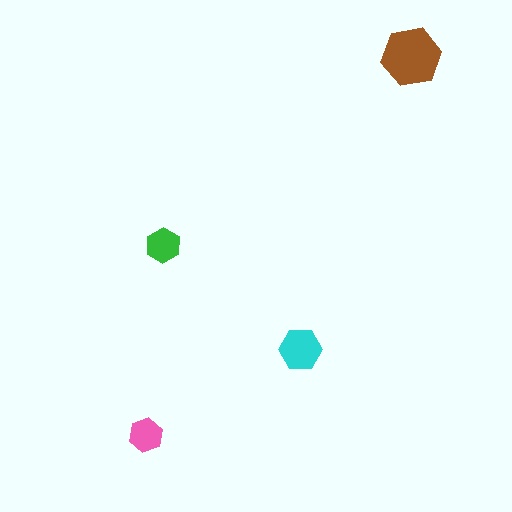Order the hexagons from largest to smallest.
the brown one, the cyan one, the green one, the pink one.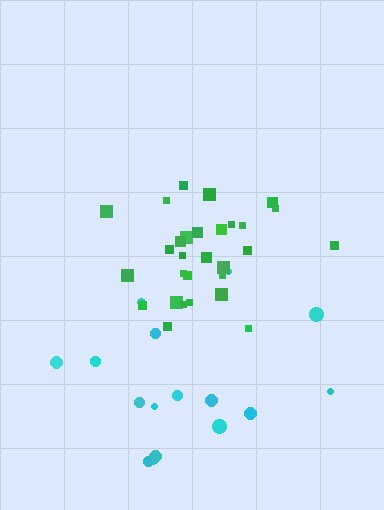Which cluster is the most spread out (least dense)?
Cyan.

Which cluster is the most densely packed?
Green.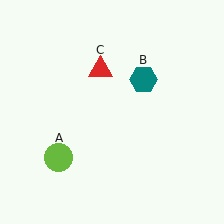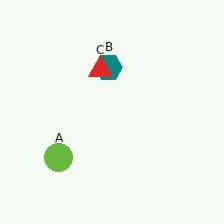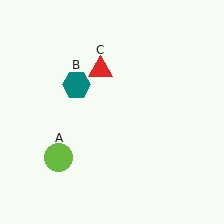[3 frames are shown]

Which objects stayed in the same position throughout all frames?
Lime circle (object A) and red triangle (object C) remained stationary.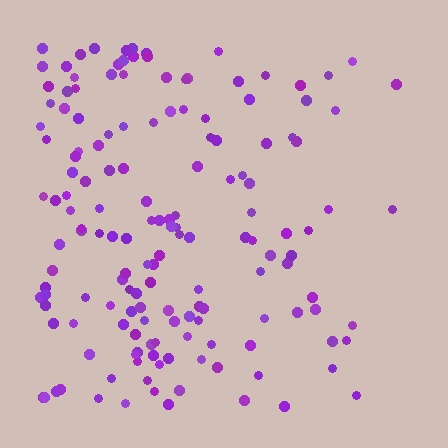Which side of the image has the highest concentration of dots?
The left.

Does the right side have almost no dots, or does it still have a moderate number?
Still a moderate number, just noticeably fewer than the left.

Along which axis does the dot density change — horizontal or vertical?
Horizontal.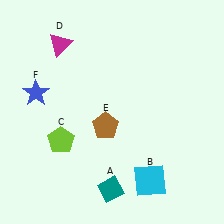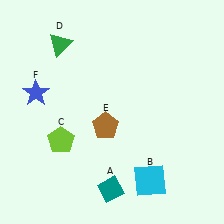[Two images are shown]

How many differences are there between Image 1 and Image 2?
There is 1 difference between the two images.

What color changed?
The triangle (D) changed from magenta in Image 1 to green in Image 2.